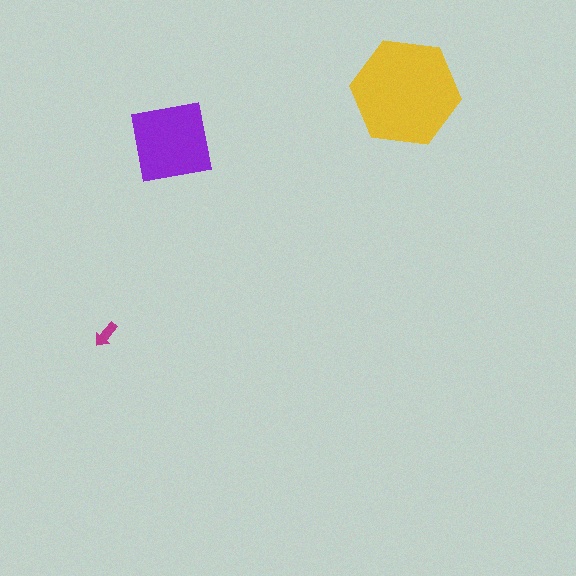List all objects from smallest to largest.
The magenta arrow, the purple square, the yellow hexagon.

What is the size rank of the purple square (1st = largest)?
2nd.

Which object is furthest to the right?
The yellow hexagon is rightmost.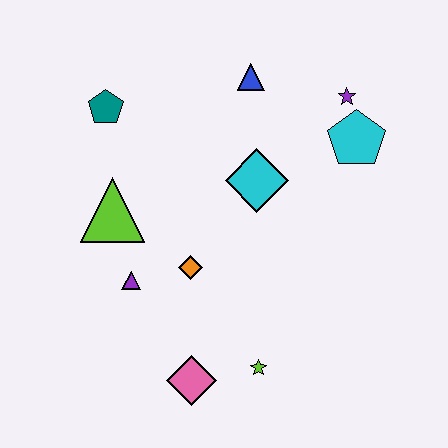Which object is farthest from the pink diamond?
The purple star is farthest from the pink diamond.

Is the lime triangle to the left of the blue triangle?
Yes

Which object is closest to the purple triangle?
The orange diamond is closest to the purple triangle.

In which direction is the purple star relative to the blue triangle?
The purple star is to the right of the blue triangle.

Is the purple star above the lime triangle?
Yes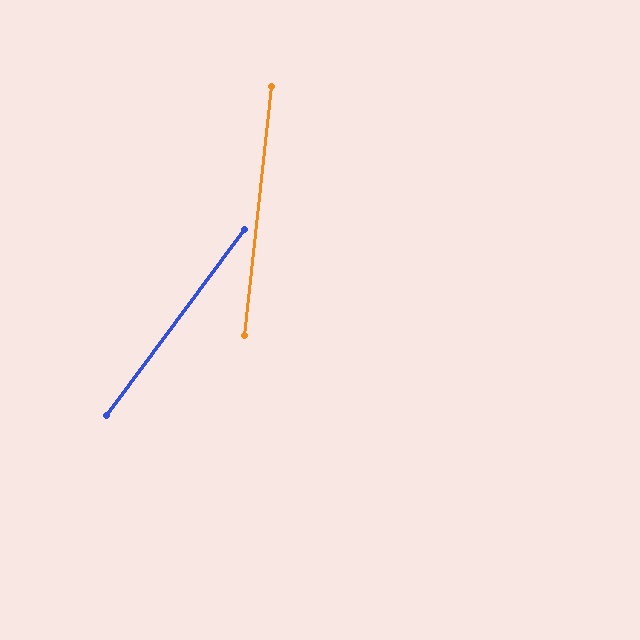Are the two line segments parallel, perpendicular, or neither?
Neither parallel nor perpendicular — they differ by about 30°.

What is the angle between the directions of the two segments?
Approximately 30 degrees.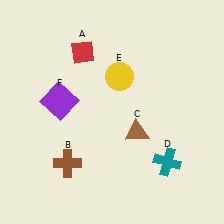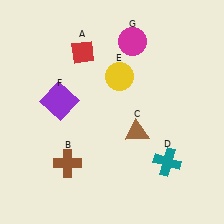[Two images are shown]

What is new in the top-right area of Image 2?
A magenta circle (G) was added in the top-right area of Image 2.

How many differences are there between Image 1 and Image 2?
There is 1 difference between the two images.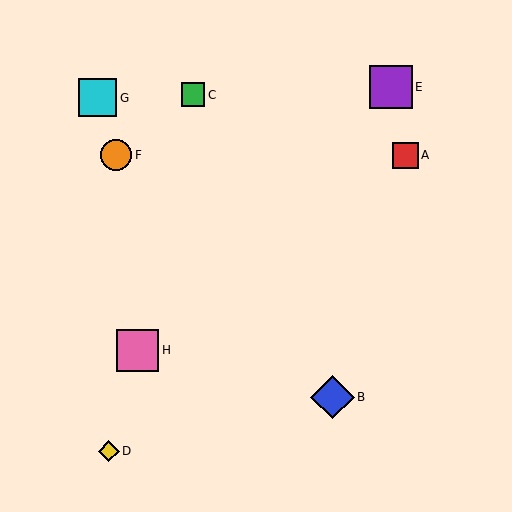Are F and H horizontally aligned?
No, F is at y≈155 and H is at y≈350.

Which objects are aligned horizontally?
Objects A, F are aligned horizontally.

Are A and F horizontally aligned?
Yes, both are at y≈155.